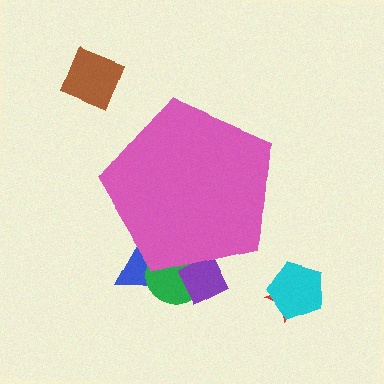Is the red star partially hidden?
No, the red star is fully visible.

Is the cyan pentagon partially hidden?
No, the cyan pentagon is fully visible.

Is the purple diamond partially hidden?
Yes, the purple diamond is partially hidden behind the pink pentagon.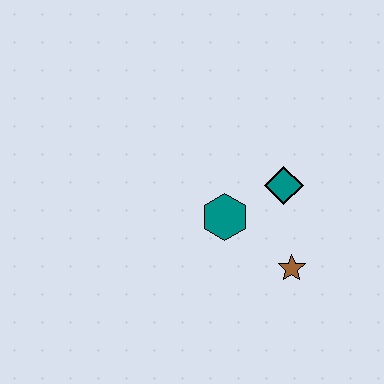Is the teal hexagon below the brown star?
No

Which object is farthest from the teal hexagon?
The brown star is farthest from the teal hexagon.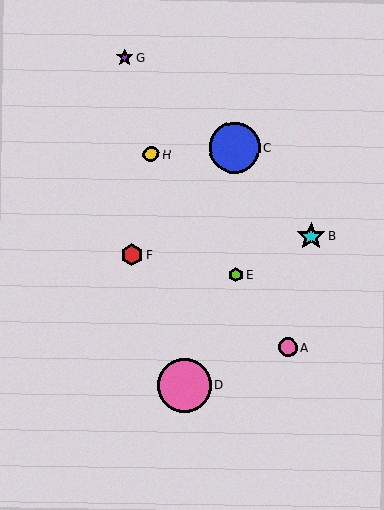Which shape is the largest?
The pink circle (labeled D) is the largest.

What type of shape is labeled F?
Shape F is a red hexagon.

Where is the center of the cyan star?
The center of the cyan star is at (311, 236).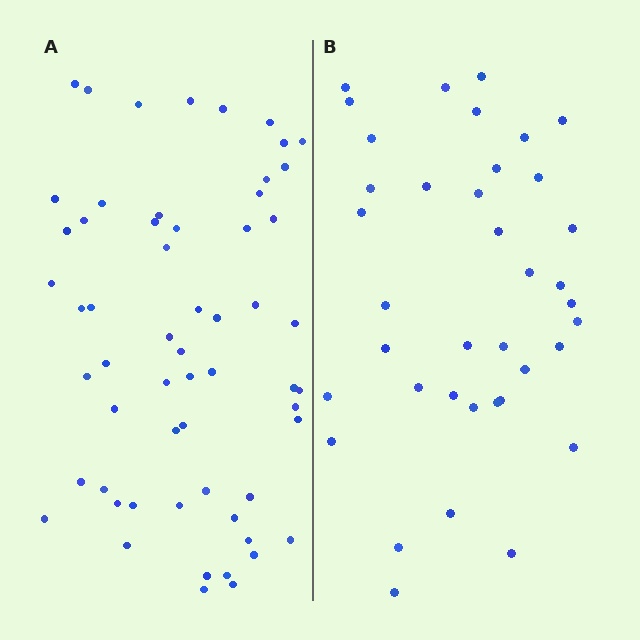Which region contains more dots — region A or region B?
Region A (the left region) has more dots.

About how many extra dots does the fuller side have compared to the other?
Region A has approximately 20 more dots than region B.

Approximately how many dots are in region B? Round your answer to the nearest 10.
About 40 dots. (The exact count is 38, which rounds to 40.)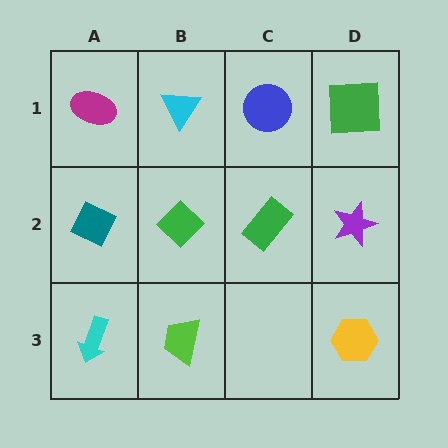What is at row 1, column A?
A magenta ellipse.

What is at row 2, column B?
A green diamond.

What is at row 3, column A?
A cyan arrow.